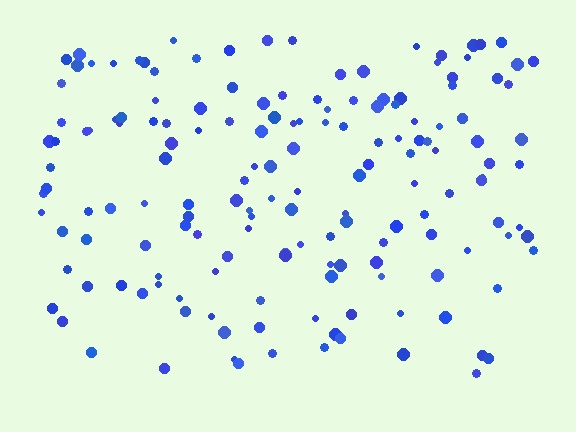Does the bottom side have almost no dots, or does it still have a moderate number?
Still a moderate number, just noticeably fewer than the top.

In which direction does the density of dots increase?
From bottom to top, with the top side densest.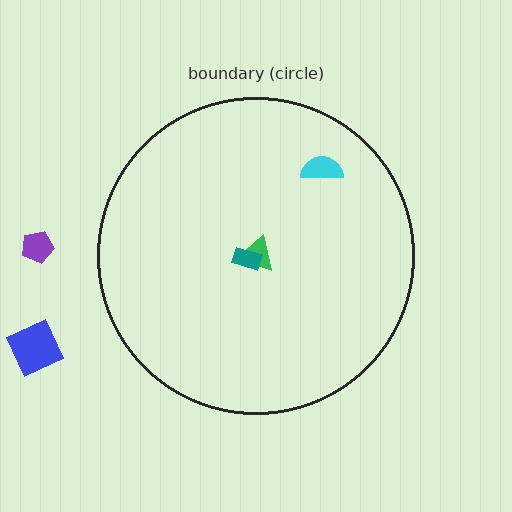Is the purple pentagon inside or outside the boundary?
Outside.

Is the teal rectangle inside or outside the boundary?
Inside.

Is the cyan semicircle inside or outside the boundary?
Inside.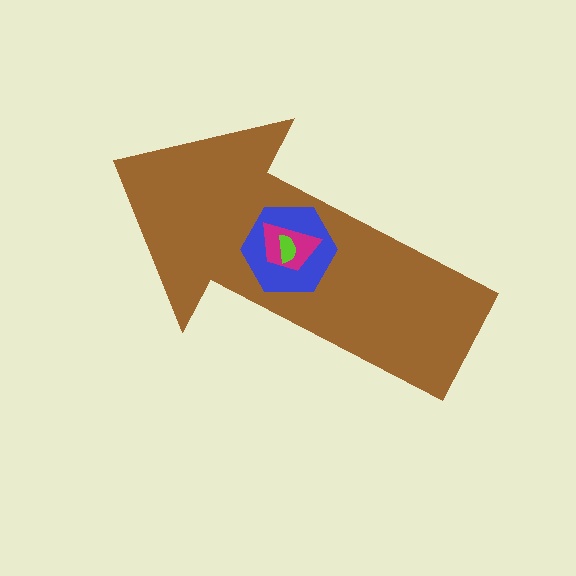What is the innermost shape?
The lime semicircle.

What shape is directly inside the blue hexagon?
The magenta trapezoid.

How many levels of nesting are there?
4.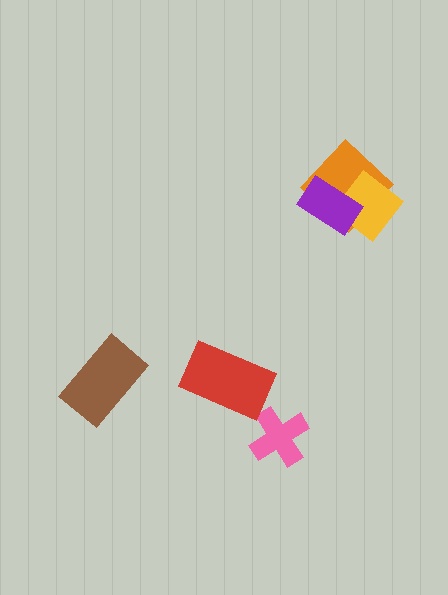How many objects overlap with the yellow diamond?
2 objects overlap with the yellow diamond.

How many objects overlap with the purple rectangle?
2 objects overlap with the purple rectangle.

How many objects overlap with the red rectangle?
0 objects overlap with the red rectangle.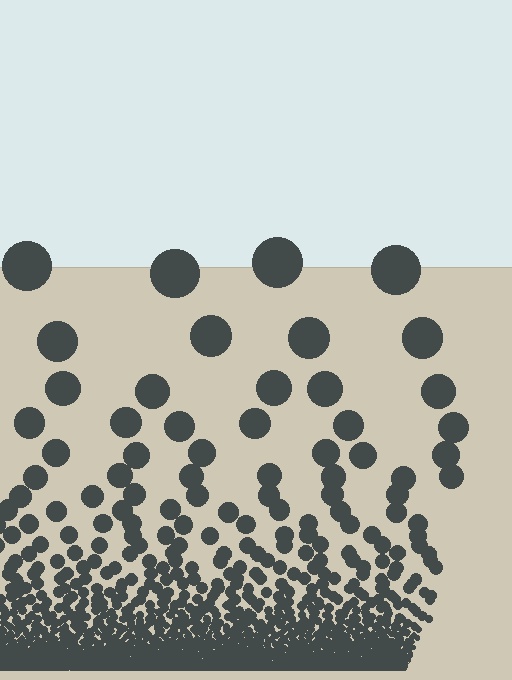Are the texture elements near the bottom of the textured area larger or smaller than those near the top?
Smaller. The gradient is inverted — elements near the bottom are smaller and denser.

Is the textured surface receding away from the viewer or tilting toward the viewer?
The surface appears to tilt toward the viewer. Texture elements get larger and sparser toward the top.